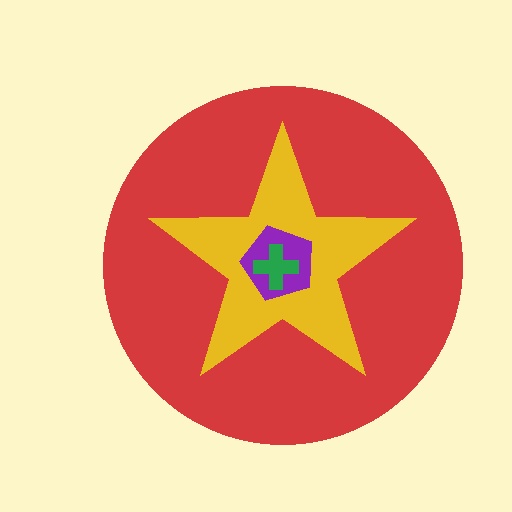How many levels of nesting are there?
4.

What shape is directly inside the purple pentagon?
The green cross.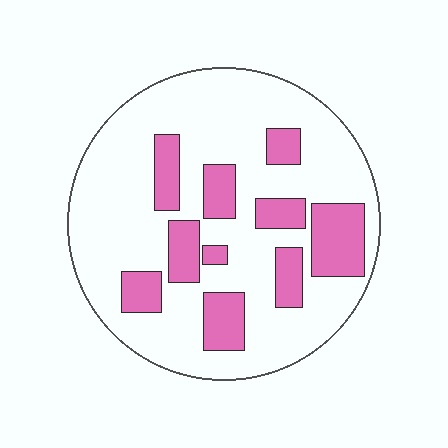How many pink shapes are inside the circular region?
10.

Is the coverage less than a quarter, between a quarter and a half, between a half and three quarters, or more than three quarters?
Less than a quarter.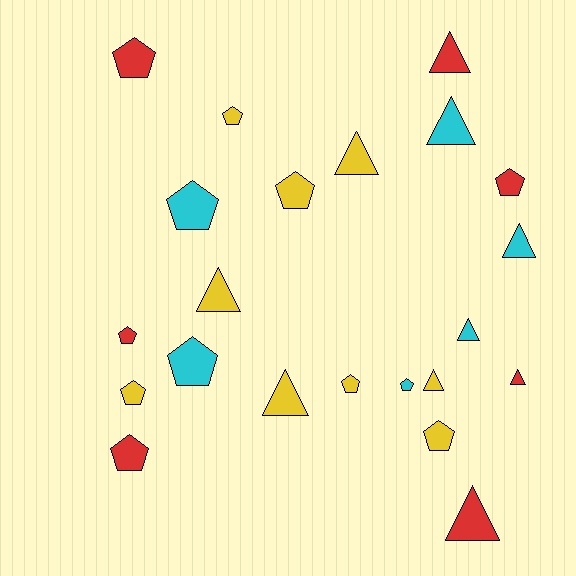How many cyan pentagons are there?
There are 3 cyan pentagons.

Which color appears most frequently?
Yellow, with 9 objects.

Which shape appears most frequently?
Pentagon, with 12 objects.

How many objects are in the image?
There are 22 objects.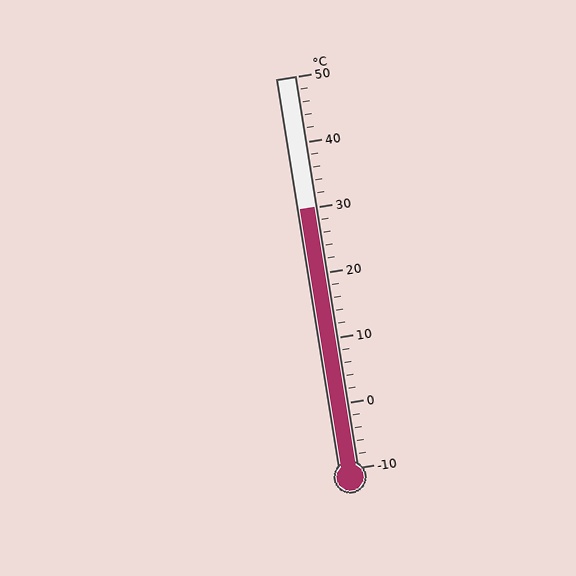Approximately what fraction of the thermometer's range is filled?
The thermometer is filled to approximately 65% of its range.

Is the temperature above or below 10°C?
The temperature is above 10°C.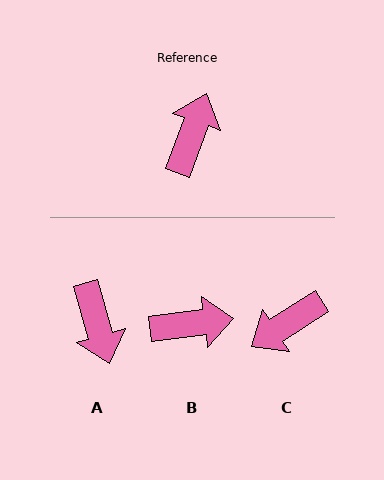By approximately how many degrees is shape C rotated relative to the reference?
Approximately 143 degrees counter-clockwise.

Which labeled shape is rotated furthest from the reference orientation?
A, about 144 degrees away.